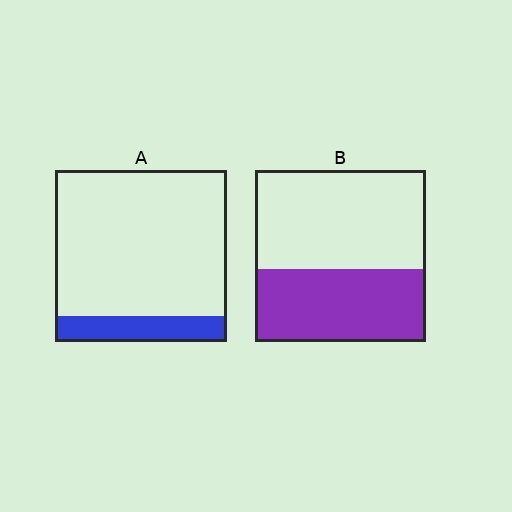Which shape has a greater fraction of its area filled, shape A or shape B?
Shape B.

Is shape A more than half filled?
No.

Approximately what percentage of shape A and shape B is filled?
A is approximately 15% and B is approximately 40%.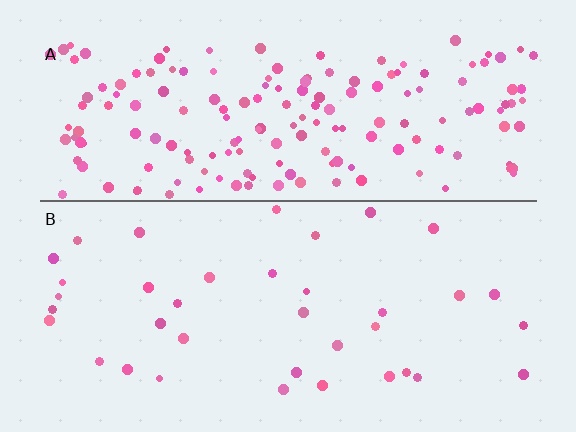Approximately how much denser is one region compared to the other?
Approximately 4.7× — region A over region B.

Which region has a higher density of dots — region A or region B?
A (the top).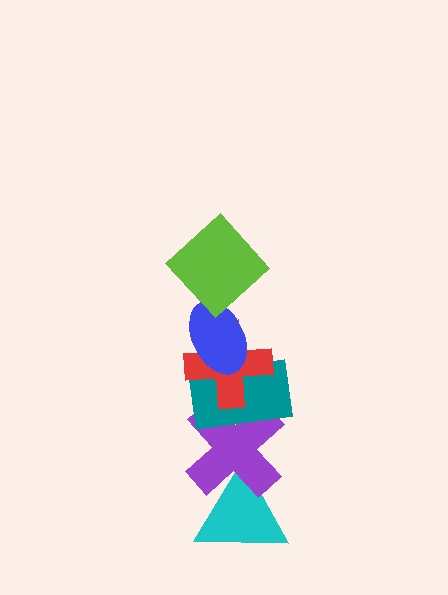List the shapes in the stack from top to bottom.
From top to bottom: the lime diamond, the blue ellipse, the red cross, the teal rectangle, the purple cross, the cyan triangle.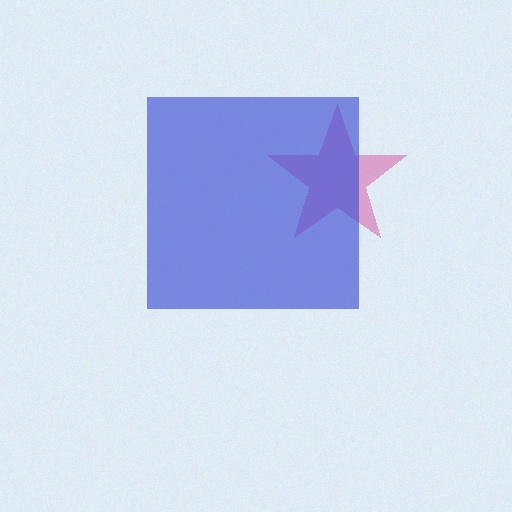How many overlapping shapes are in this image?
There are 2 overlapping shapes in the image.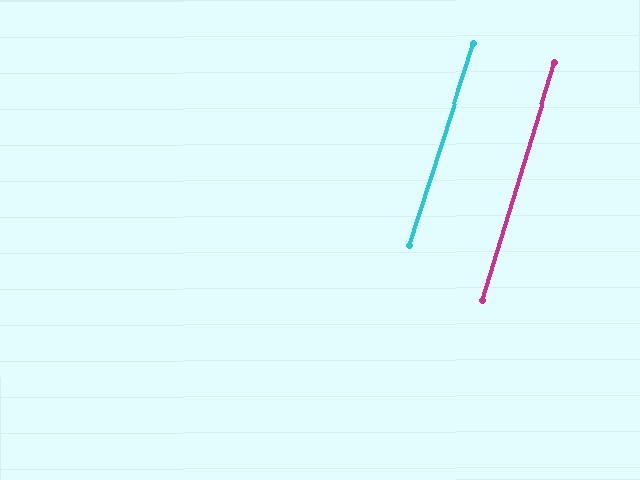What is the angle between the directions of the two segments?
Approximately 1 degree.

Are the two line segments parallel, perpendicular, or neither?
Parallel — their directions differ by only 0.9°.